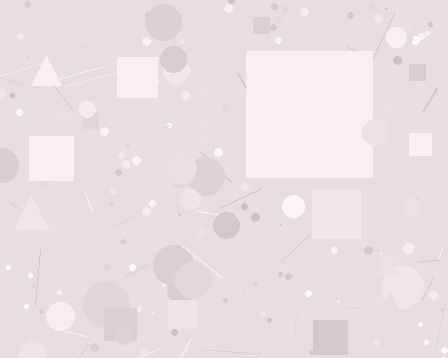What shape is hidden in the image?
A square is hidden in the image.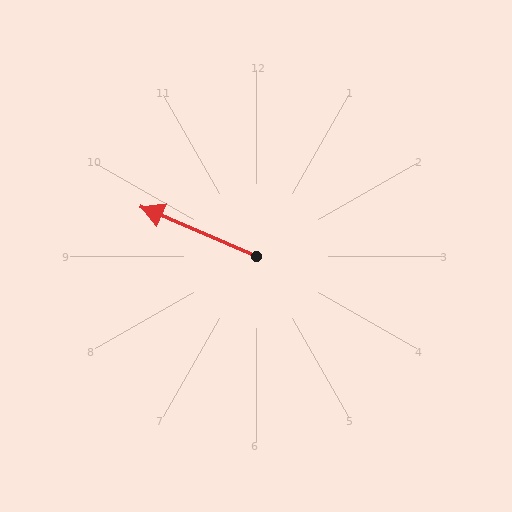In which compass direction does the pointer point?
Northwest.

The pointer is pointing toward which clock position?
Roughly 10 o'clock.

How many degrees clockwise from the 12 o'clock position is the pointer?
Approximately 293 degrees.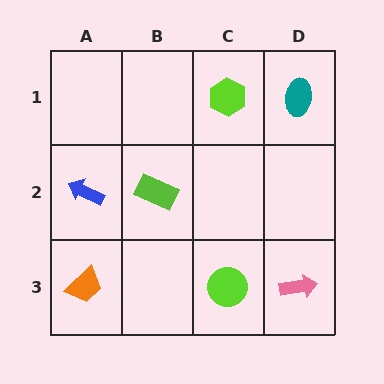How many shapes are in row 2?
2 shapes.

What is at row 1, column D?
A teal ellipse.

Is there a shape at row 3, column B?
No, that cell is empty.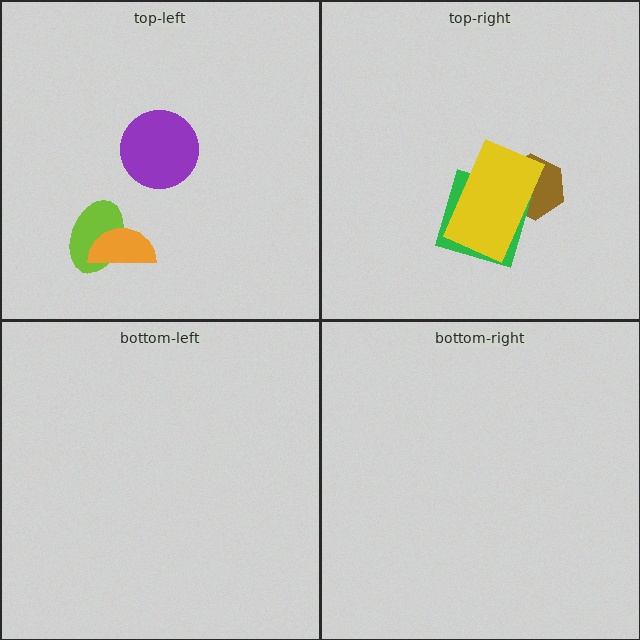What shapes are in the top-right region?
The brown hexagon, the green diamond, the yellow rectangle.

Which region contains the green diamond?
The top-right region.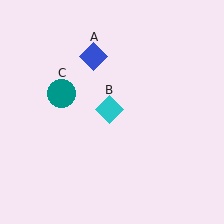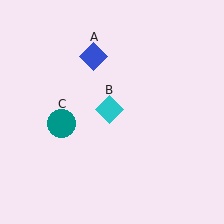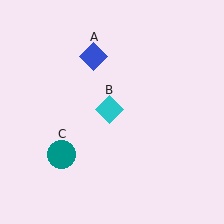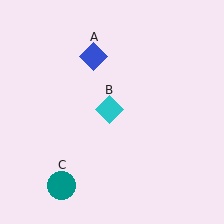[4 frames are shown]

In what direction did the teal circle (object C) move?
The teal circle (object C) moved down.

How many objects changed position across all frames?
1 object changed position: teal circle (object C).